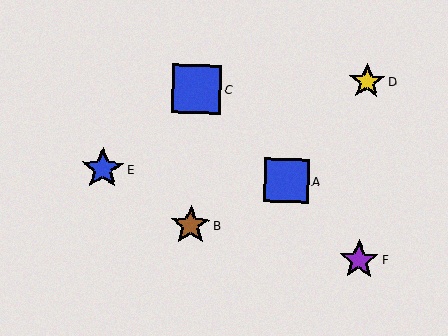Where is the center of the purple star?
The center of the purple star is at (359, 260).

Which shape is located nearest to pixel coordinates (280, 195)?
The blue square (labeled A) at (287, 181) is nearest to that location.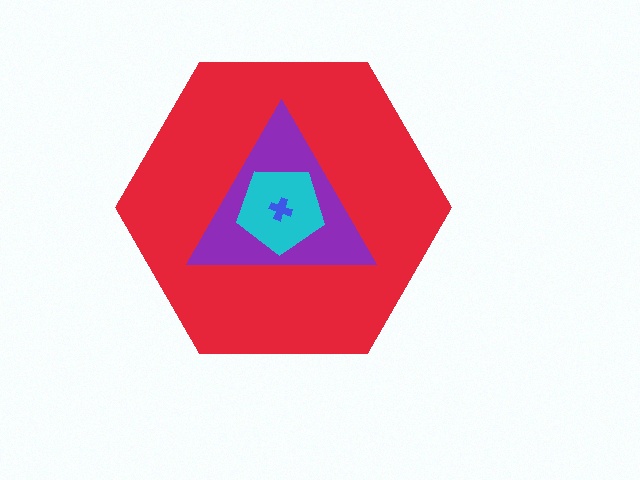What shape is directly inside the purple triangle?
The cyan pentagon.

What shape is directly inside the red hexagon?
The purple triangle.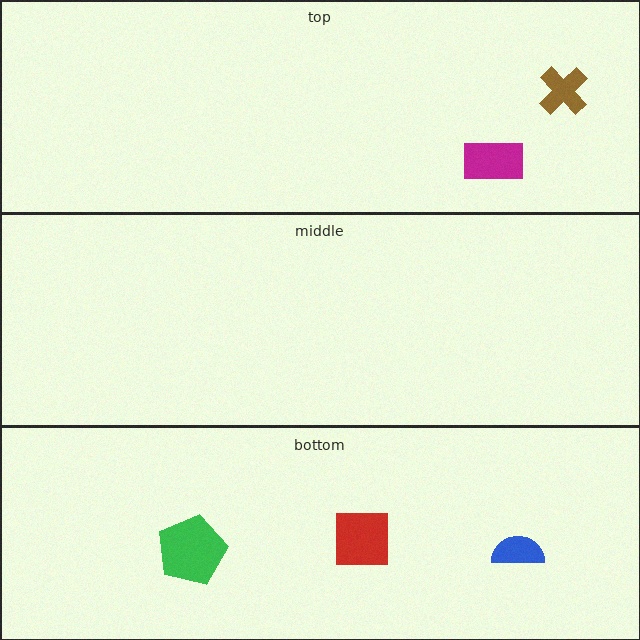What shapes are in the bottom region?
The red square, the green pentagon, the blue semicircle.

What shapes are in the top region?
The magenta rectangle, the brown cross.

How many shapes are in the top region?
2.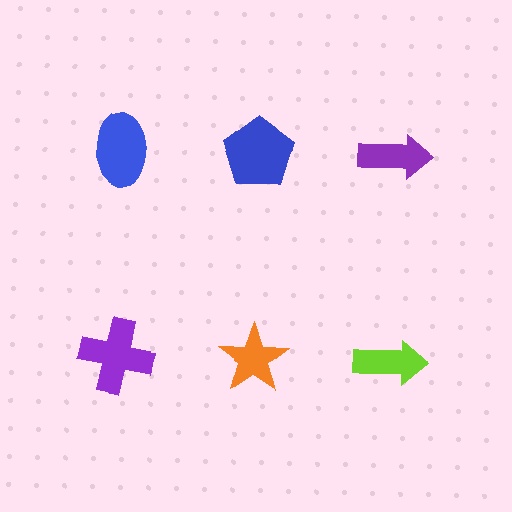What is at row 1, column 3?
A purple arrow.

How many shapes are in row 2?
3 shapes.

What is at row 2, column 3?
A lime arrow.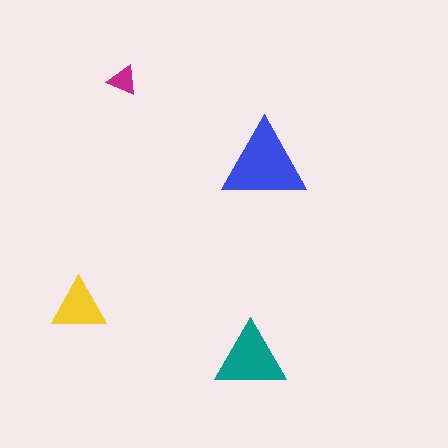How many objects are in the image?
There are 4 objects in the image.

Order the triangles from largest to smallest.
the blue one, the teal one, the yellow one, the magenta one.